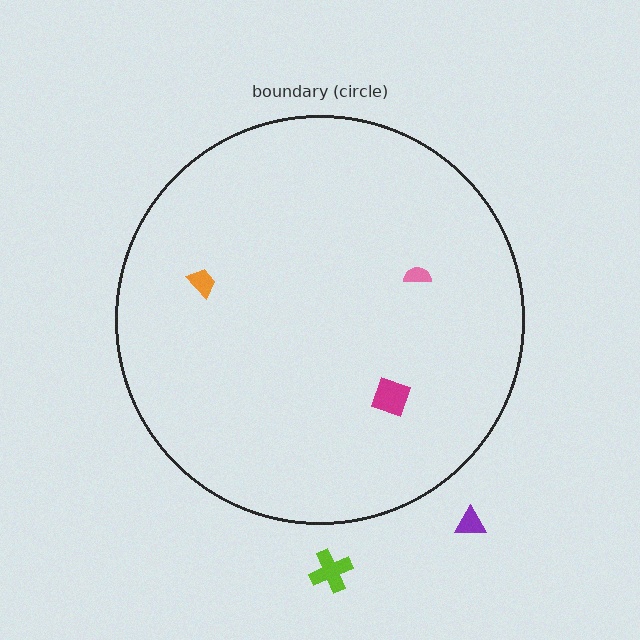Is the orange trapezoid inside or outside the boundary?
Inside.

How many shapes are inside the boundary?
3 inside, 2 outside.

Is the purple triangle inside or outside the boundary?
Outside.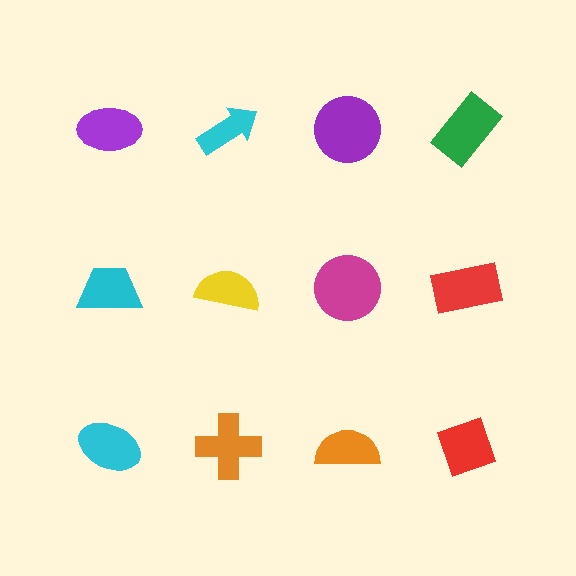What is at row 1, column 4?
A green rectangle.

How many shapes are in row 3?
4 shapes.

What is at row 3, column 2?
An orange cross.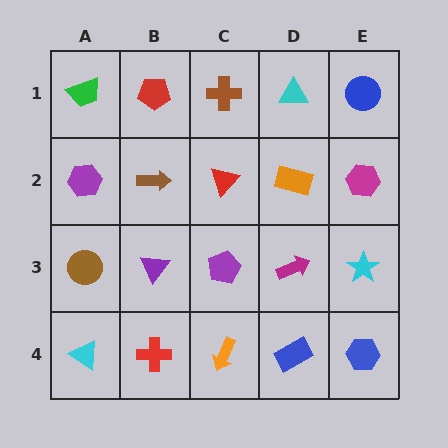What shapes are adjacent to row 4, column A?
A brown circle (row 3, column A), a red cross (row 4, column B).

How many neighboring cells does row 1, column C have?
3.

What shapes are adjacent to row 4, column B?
A purple triangle (row 3, column B), a cyan triangle (row 4, column A), an orange arrow (row 4, column C).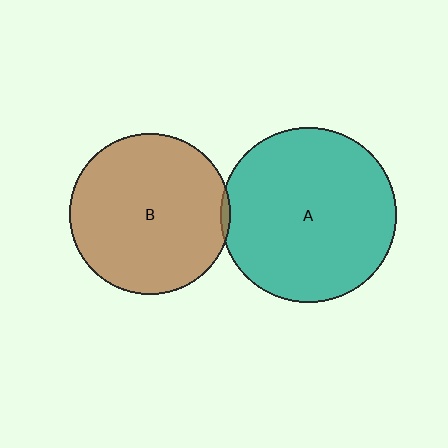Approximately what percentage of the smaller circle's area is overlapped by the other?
Approximately 5%.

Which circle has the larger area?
Circle A (teal).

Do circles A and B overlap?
Yes.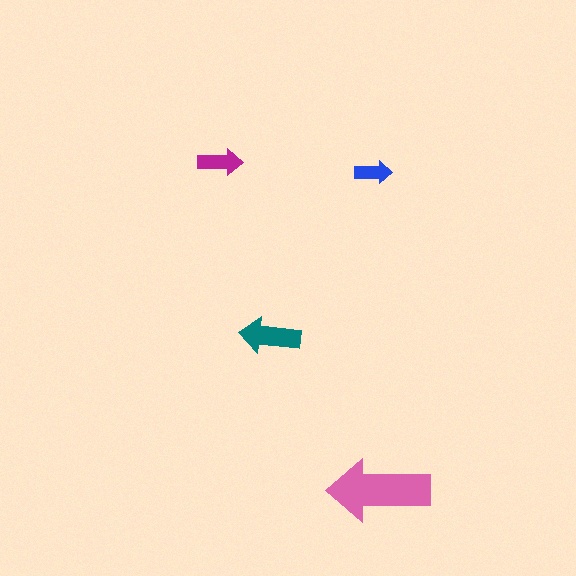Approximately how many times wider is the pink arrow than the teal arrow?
About 1.5 times wider.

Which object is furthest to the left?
The magenta arrow is leftmost.